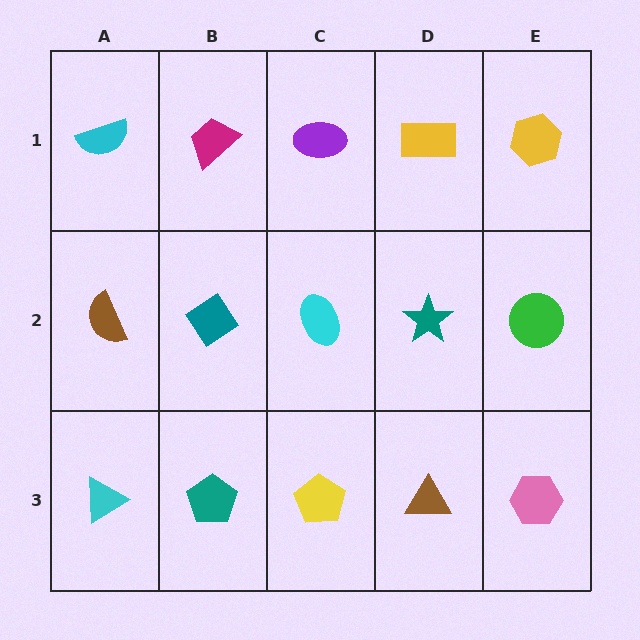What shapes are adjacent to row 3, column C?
A cyan ellipse (row 2, column C), a teal pentagon (row 3, column B), a brown triangle (row 3, column D).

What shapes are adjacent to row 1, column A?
A brown semicircle (row 2, column A), a magenta trapezoid (row 1, column B).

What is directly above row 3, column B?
A teal diamond.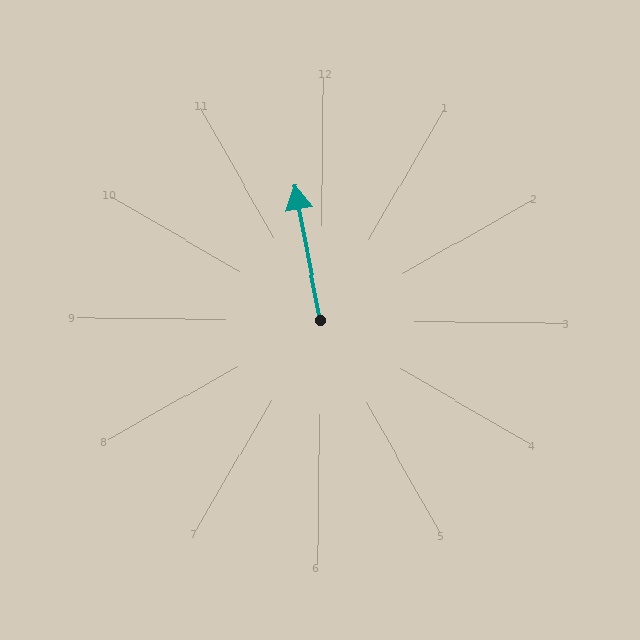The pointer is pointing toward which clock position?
Roughly 12 o'clock.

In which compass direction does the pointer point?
North.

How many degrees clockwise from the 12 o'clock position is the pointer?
Approximately 349 degrees.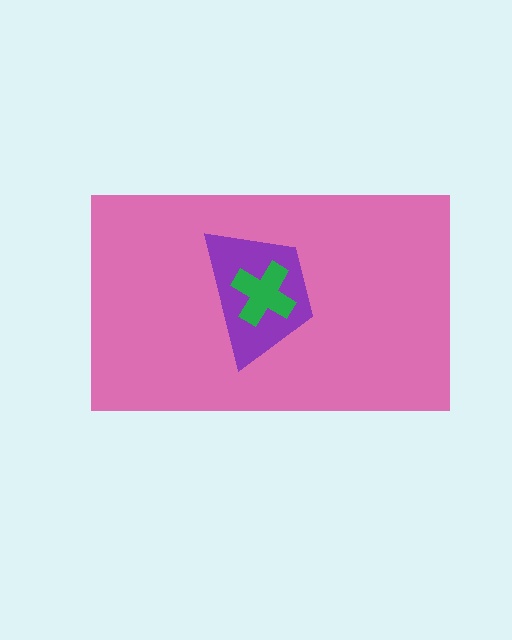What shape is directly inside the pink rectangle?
The purple trapezoid.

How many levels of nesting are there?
3.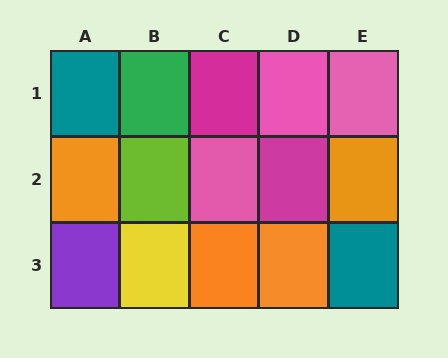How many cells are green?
1 cell is green.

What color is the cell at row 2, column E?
Orange.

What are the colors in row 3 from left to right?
Purple, yellow, orange, orange, teal.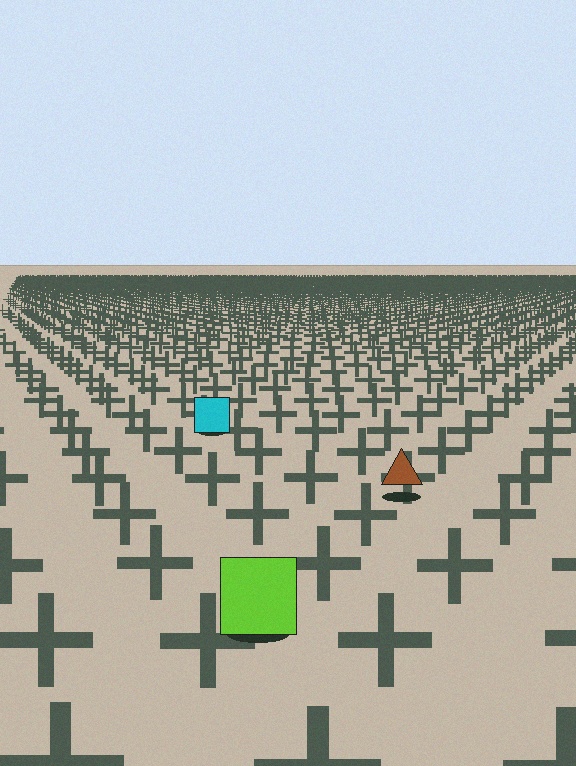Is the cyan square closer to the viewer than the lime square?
No. The lime square is closer — you can tell from the texture gradient: the ground texture is coarser near it.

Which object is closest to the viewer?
The lime square is closest. The texture marks near it are larger and more spread out.